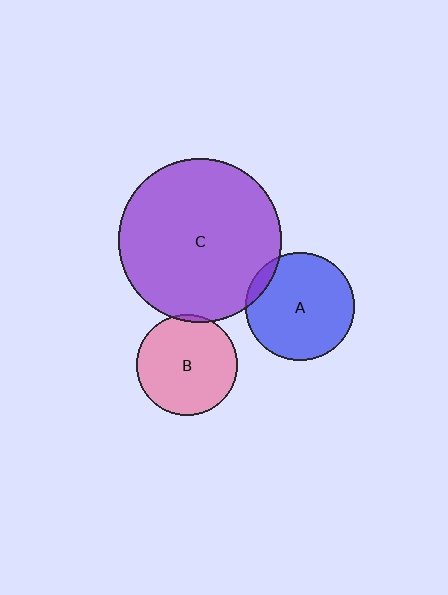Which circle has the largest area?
Circle C (purple).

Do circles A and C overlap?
Yes.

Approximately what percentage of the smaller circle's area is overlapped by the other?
Approximately 5%.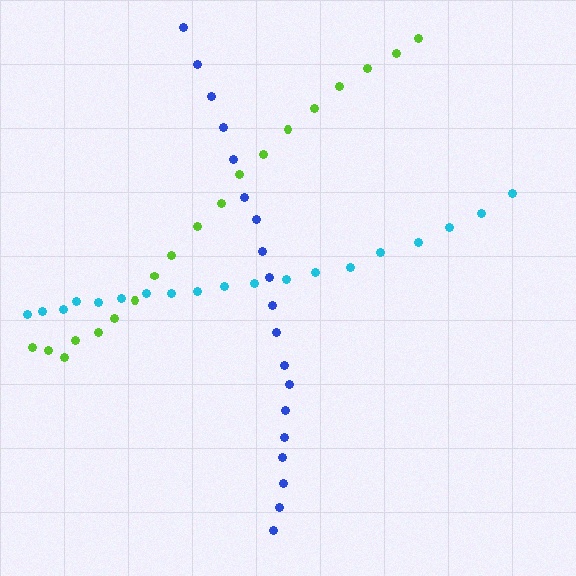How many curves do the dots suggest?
There are 3 distinct paths.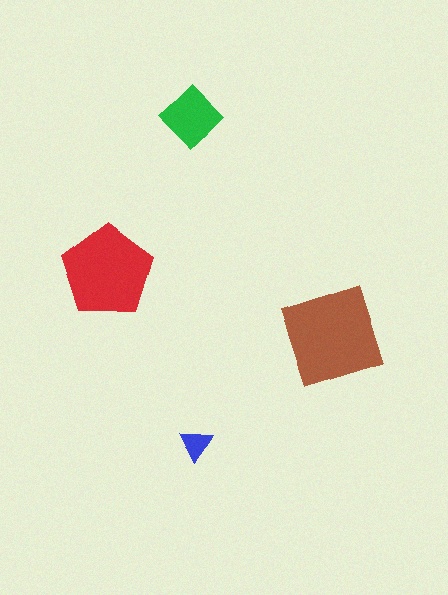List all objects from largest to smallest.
The brown square, the red pentagon, the green diamond, the blue triangle.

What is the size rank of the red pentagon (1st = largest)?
2nd.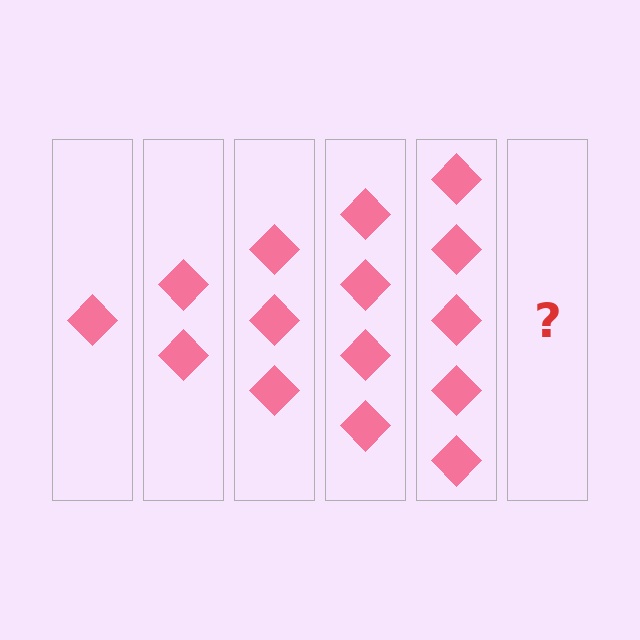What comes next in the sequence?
The next element should be 6 diamonds.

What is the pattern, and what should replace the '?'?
The pattern is that each step adds one more diamond. The '?' should be 6 diamonds.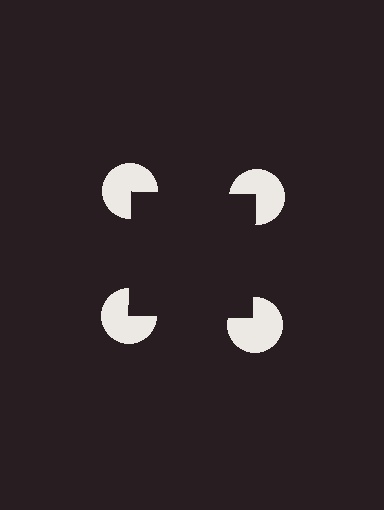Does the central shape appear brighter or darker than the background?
It typically appears slightly darker than the background, even though no actual brightness change is drawn.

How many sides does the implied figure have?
4 sides.